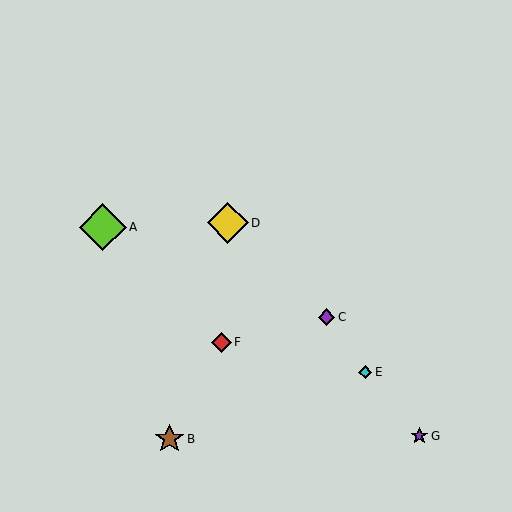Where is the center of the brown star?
The center of the brown star is at (169, 439).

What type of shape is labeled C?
Shape C is a purple diamond.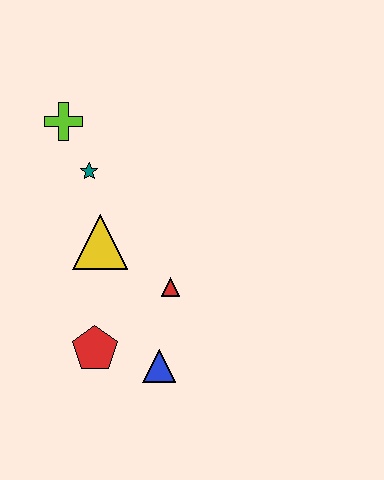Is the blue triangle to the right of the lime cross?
Yes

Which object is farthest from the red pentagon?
The lime cross is farthest from the red pentagon.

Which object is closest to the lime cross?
The teal star is closest to the lime cross.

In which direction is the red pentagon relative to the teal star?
The red pentagon is below the teal star.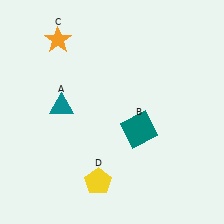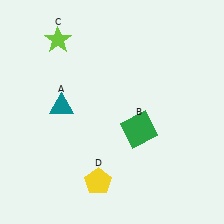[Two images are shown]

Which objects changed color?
B changed from teal to green. C changed from orange to lime.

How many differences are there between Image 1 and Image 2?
There are 2 differences between the two images.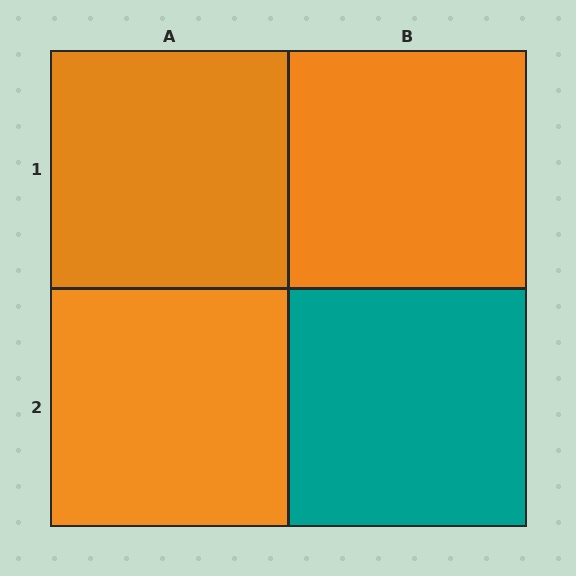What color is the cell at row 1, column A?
Orange.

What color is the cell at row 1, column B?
Orange.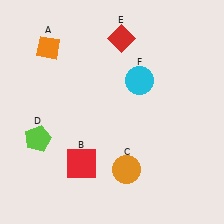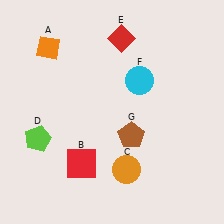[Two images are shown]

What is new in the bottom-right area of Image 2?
A brown pentagon (G) was added in the bottom-right area of Image 2.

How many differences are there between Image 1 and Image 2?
There is 1 difference between the two images.